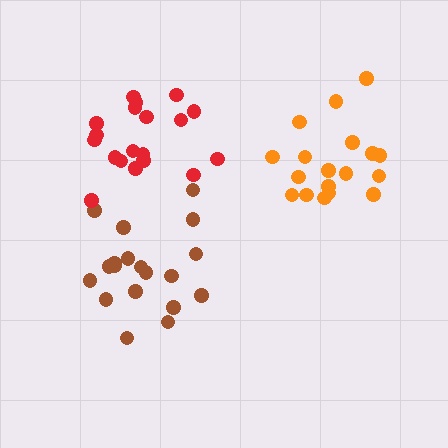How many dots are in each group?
Group 1: 18 dots, Group 2: 19 dots, Group 3: 19 dots (56 total).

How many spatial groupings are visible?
There are 3 spatial groupings.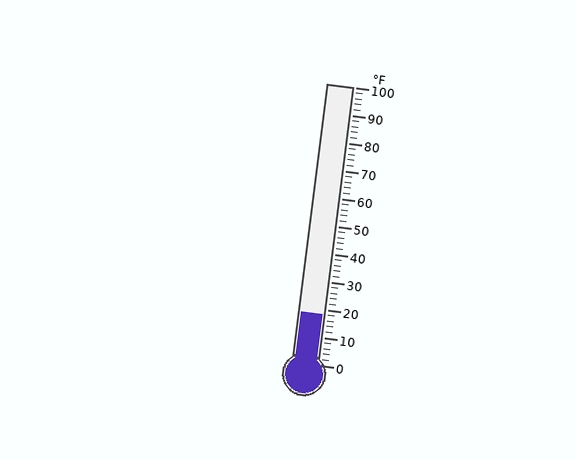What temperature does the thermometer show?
The thermometer shows approximately 18°F.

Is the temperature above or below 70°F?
The temperature is below 70°F.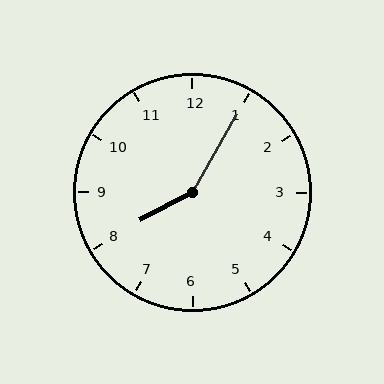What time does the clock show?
8:05.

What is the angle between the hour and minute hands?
Approximately 148 degrees.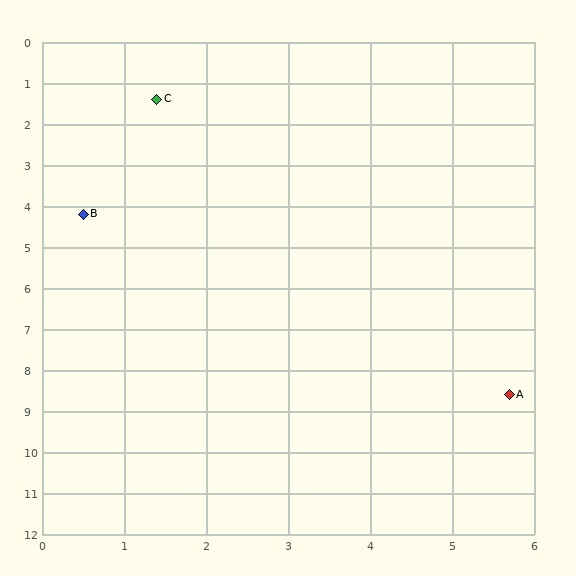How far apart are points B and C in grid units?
Points B and C are about 2.9 grid units apart.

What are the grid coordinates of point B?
Point B is at approximately (0.5, 4.2).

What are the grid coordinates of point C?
Point C is at approximately (1.4, 1.4).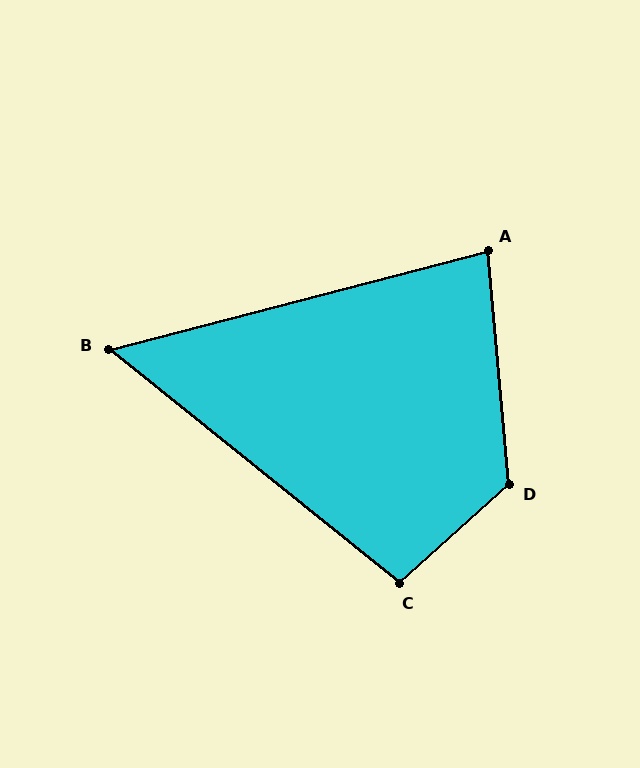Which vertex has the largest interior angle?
D, at approximately 127 degrees.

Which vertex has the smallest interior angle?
B, at approximately 53 degrees.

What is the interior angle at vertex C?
Approximately 99 degrees (obtuse).